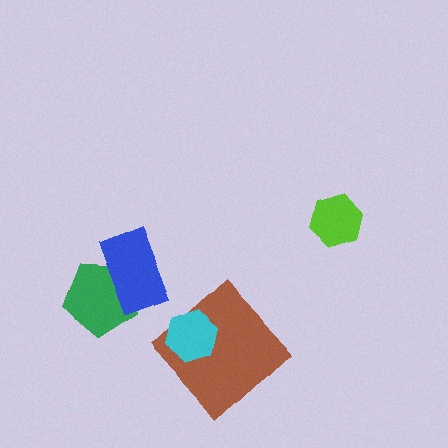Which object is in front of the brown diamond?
The cyan hexagon is in front of the brown diamond.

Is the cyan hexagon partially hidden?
No, no other shape covers it.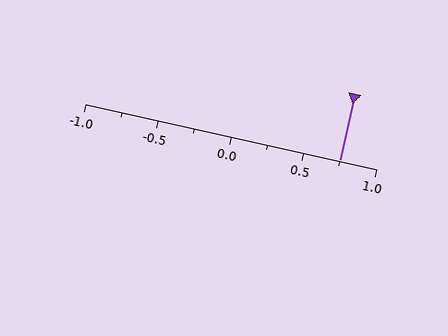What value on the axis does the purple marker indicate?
The marker indicates approximately 0.75.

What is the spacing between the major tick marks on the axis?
The major ticks are spaced 0.5 apart.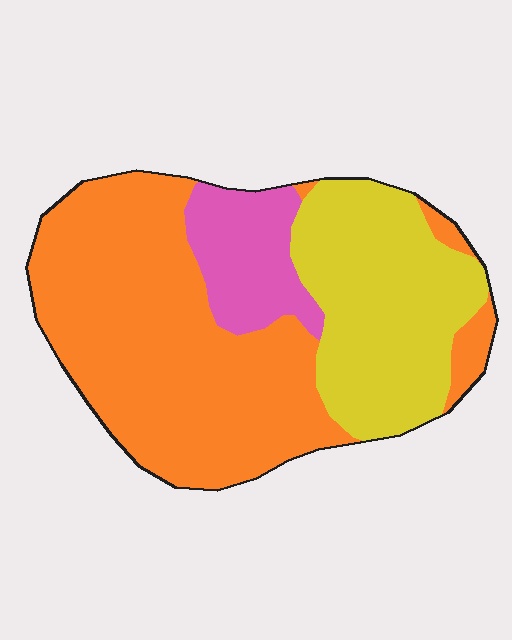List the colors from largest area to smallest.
From largest to smallest: orange, yellow, pink.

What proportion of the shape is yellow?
Yellow covers about 30% of the shape.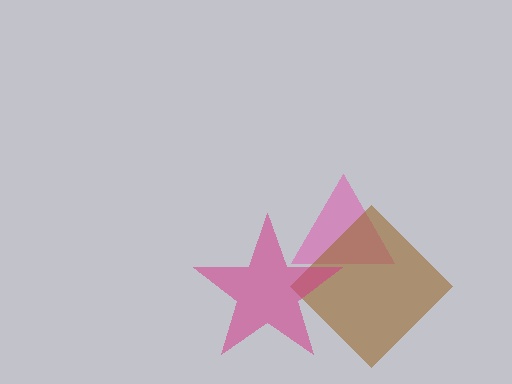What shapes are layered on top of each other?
The layered shapes are: a pink triangle, a brown diamond, a magenta star.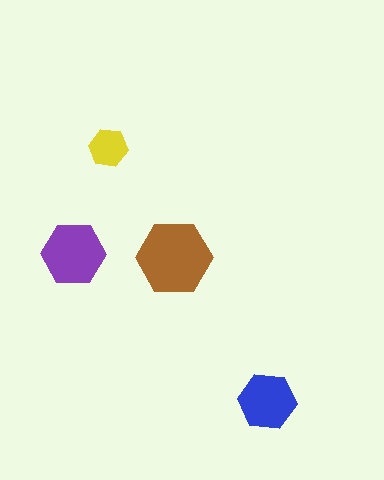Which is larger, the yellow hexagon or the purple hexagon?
The purple one.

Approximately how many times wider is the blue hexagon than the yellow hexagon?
About 1.5 times wider.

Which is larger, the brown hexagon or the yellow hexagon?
The brown one.